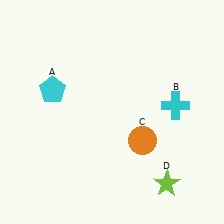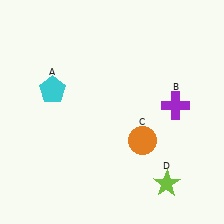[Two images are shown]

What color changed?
The cross (B) changed from cyan in Image 1 to purple in Image 2.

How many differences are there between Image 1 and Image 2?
There is 1 difference between the two images.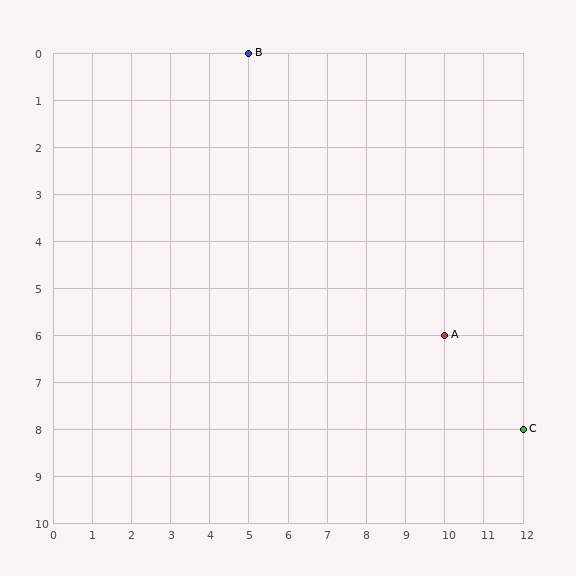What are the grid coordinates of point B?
Point B is at grid coordinates (5, 0).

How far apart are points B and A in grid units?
Points B and A are 5 columns and 6 rows apart (about 7.8 grid units diagonally).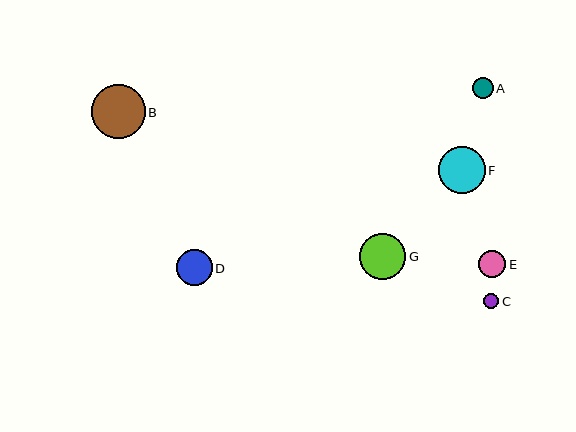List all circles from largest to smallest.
From largest to smallest: B, F, G, D, E, A, C.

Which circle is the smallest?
Circle C is the smallest with a size of approximately 16 pixels.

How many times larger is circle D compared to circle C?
Circle D is approximately 2.3 times the size of circle C.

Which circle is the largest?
Circle B is the largest with a size of approximately 54 pixels.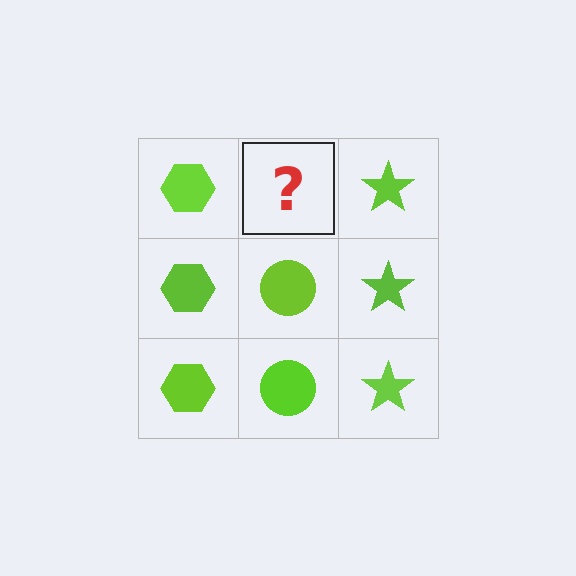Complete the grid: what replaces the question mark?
The question mark should be replaced with a lime circle.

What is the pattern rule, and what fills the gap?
The rule is that each column has a consistent shape. The gap should be filled with a lime circle.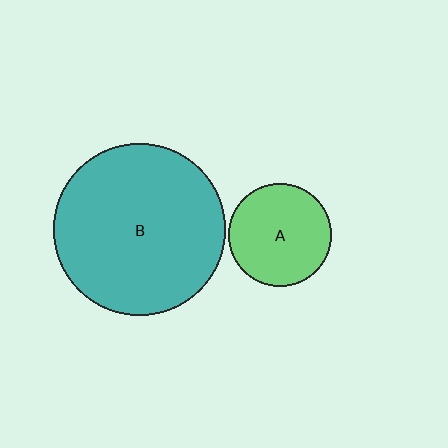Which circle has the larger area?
Circle B (teal).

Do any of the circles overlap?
No, none of the circles overlap.